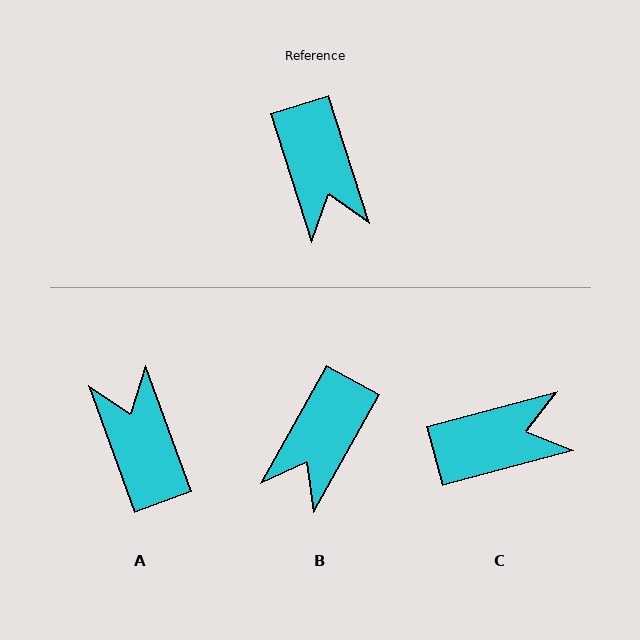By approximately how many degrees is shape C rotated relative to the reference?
Approximately 87 degrees counter-clockwise.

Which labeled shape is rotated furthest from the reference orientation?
A, about 178 degrees away.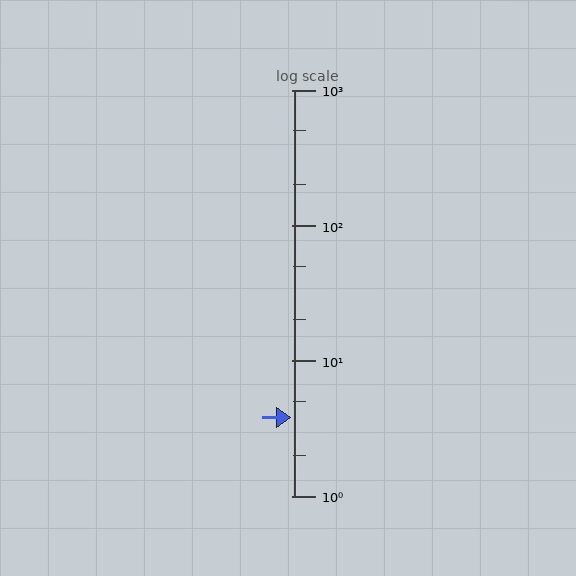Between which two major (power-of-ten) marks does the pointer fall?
The pointer is between 1 and 10.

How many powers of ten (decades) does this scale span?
The scale spans 3 decades, from 1 to 1000.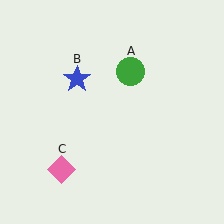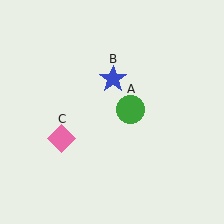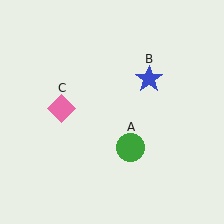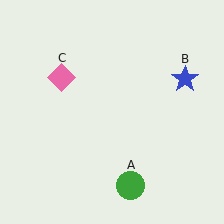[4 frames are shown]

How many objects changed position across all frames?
3 objects changed position: green circle (object A), blue star (object B), pink diamond (object C).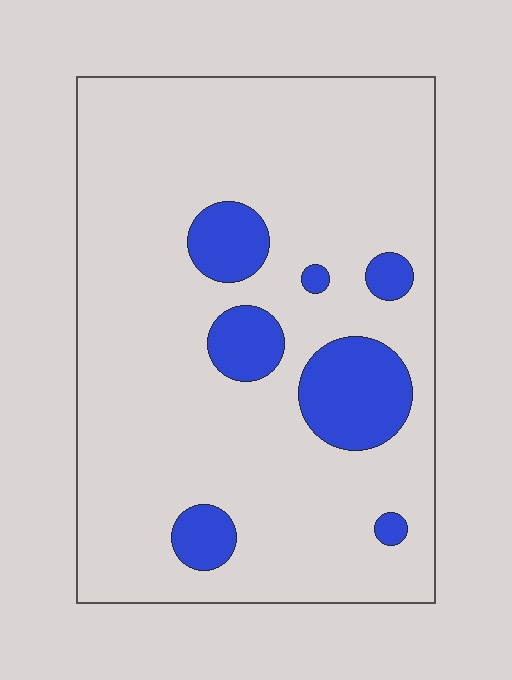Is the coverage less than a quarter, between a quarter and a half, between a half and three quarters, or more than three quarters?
Less than a quarter.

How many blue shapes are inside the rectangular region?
7.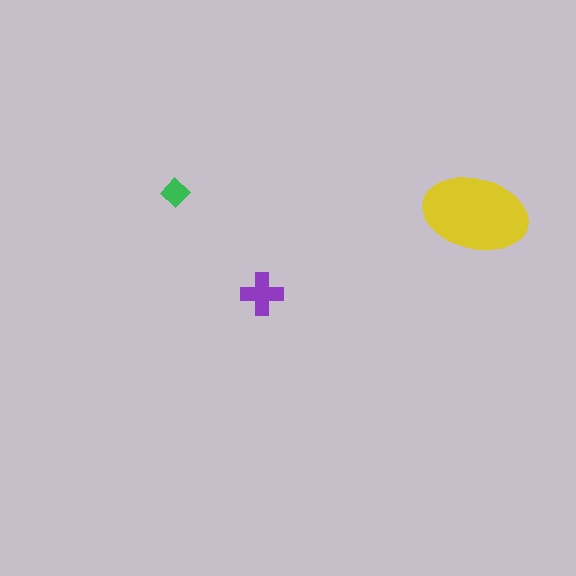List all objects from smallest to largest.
The green diamond, the purple cross, the yellow ellipse.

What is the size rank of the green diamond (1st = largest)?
3rd.